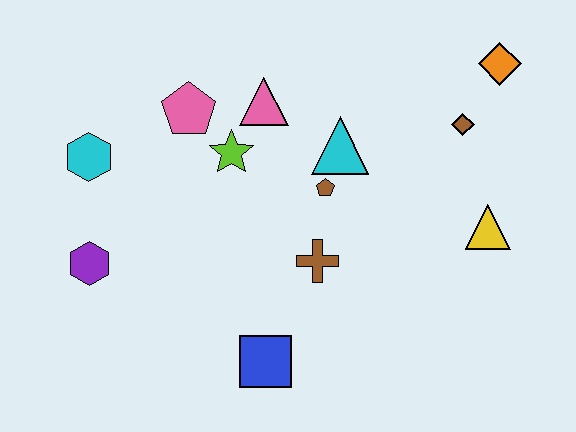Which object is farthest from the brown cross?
The orange diamond is farthest from the brown cross.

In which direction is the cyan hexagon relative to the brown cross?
The cyan hexagon is to the left of the brown cross.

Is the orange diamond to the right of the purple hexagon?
Yes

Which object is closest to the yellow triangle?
The brown diamond is closest to the yellow triangle.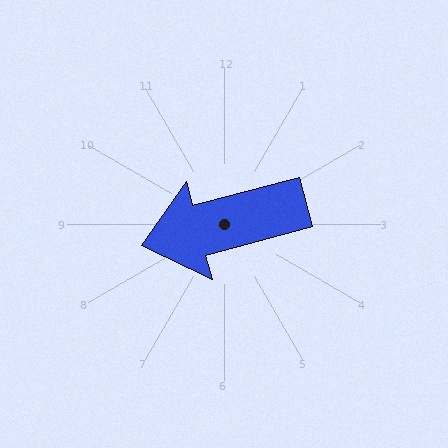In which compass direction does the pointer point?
West.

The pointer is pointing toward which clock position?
Roughly 9 o'clock.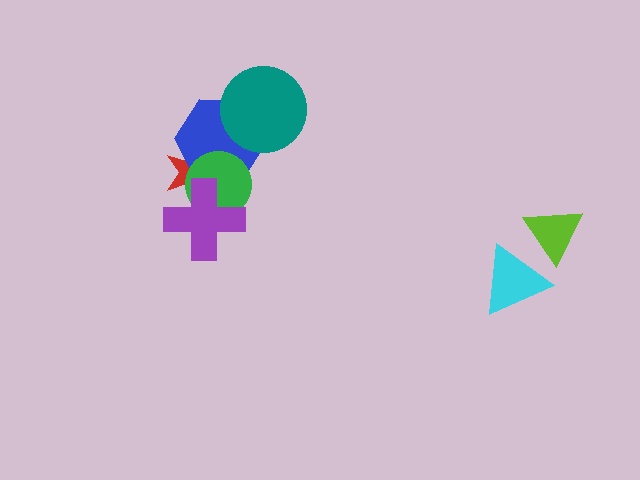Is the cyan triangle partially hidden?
Yes, it is partially covered by another shape.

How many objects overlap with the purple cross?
2 objects overlap with the purple cross.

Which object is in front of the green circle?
The purple cross is in front of the green circle.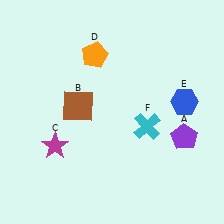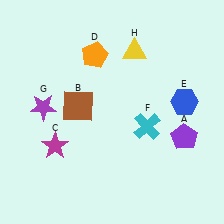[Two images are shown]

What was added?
A purple star (G), a yellow triangle (H) were added in Image 2.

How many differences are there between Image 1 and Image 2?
There are 2 differences between the two images.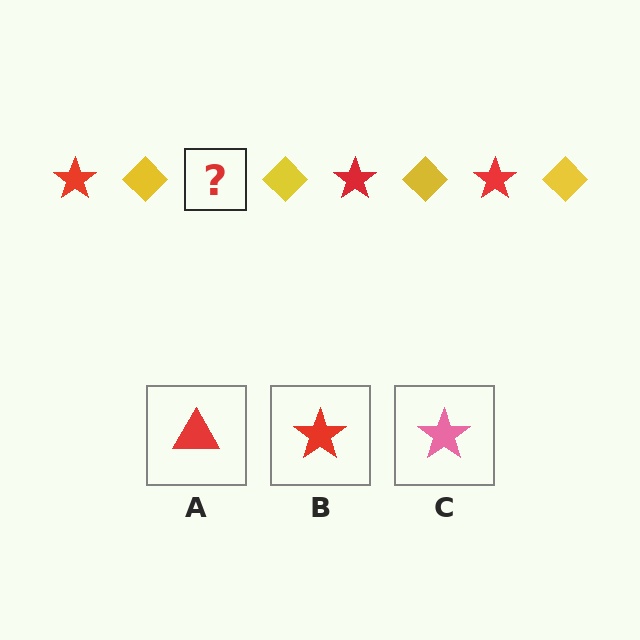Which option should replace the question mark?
Option B.